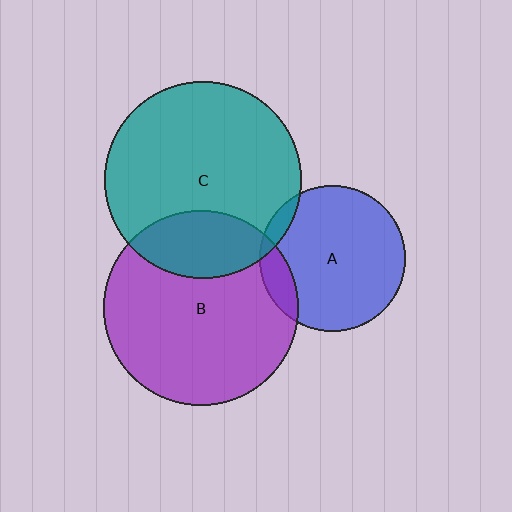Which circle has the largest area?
Circle C (teal).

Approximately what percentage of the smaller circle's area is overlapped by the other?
Approximately 10%.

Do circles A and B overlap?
Yes.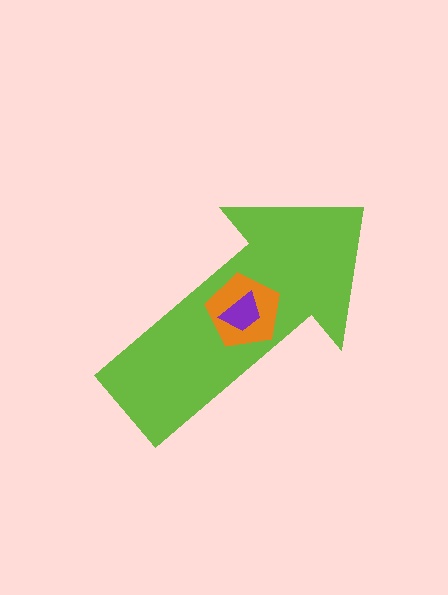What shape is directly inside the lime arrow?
The orange pentagon.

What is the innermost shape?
The purple trapezoid.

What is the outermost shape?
The lime arrow.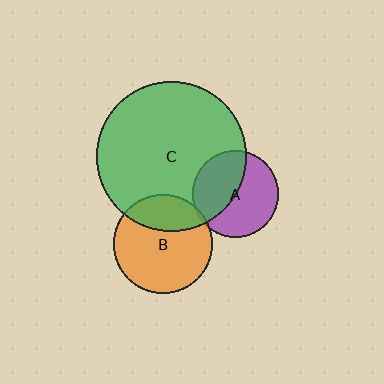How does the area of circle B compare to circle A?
Approximately 1.3 times.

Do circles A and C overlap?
Yes.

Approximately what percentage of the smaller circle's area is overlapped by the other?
Approximately 45%.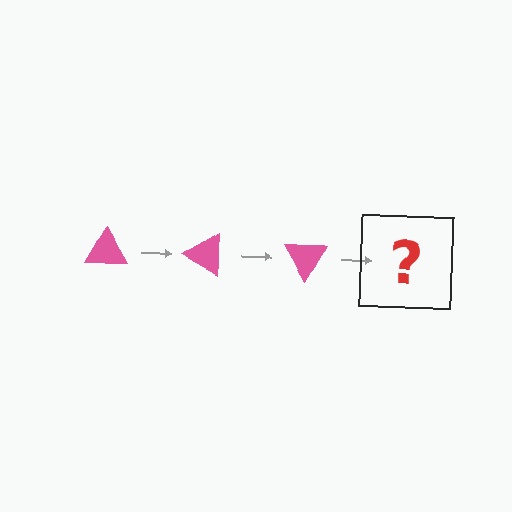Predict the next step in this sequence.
The next step is a pink triangle rotated 90 degrees.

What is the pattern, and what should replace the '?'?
The pattern is that the triangle rotates 30 degrees each step. The '?' should be a pink triangle rotated 90 degrees.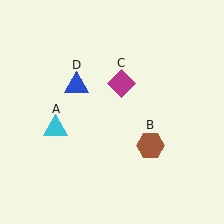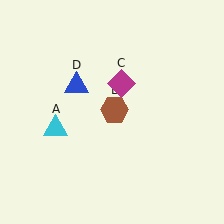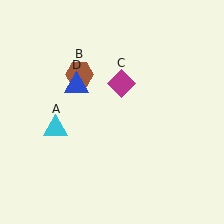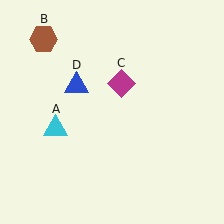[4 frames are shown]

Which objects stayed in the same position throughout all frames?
Cyan triangle (object A) and magenta diamond (object C) and blue triangle (object D) remained stationary.